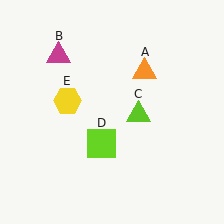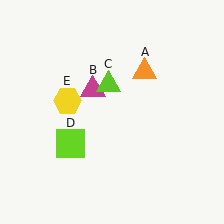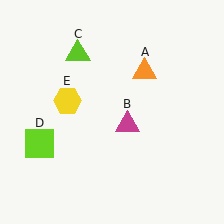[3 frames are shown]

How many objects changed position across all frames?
3 objects changed position: magenta triangle (object B), lime triangle (object C), lime square (object D).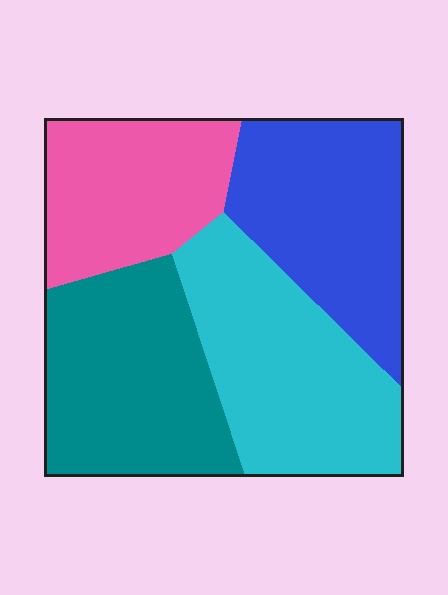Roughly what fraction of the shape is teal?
Teal takes up about one quarter (1/4) of the shape.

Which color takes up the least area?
Pink, at roughly 20%.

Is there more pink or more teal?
Teal.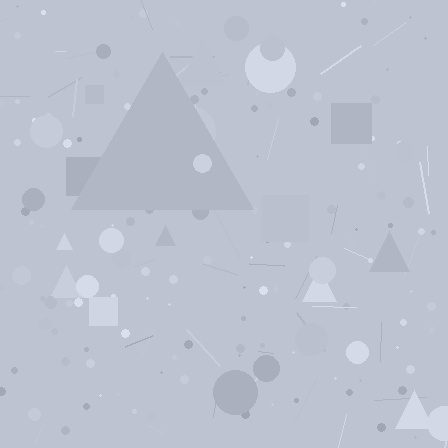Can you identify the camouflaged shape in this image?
The camouflaged shape is a triangle.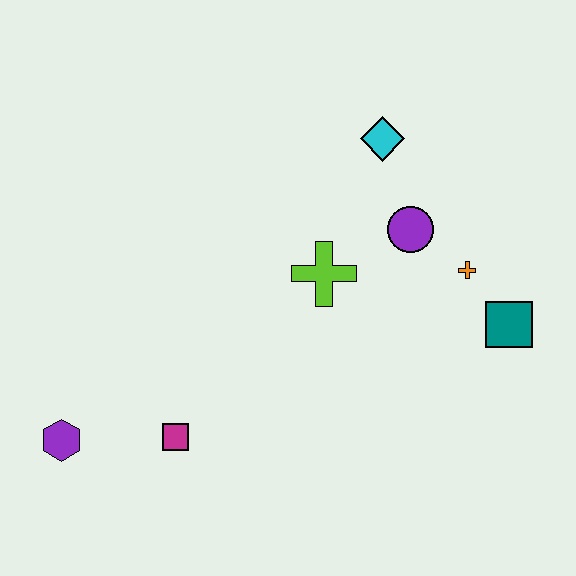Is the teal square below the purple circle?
Yes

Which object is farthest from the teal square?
The purple hexagon is farthest from the teal square.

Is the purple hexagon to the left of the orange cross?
Yes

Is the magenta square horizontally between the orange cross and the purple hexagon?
Yes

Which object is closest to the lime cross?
The purple circle is closest to the lime cross.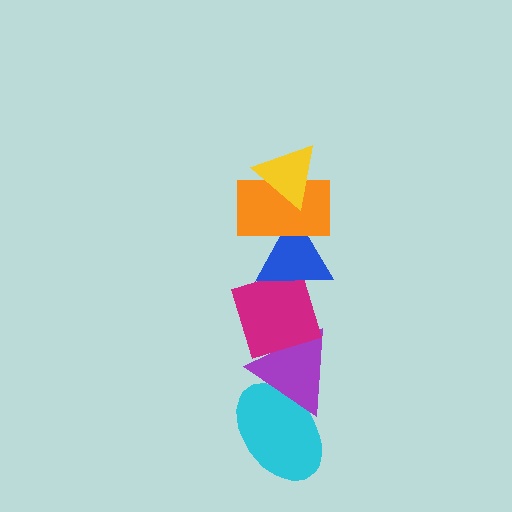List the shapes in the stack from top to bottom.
From top to bottom: the yellow triangle, the orange rectangle, the blue triangle, the magenta diamond, the purple triangle, the cyan ellipse.